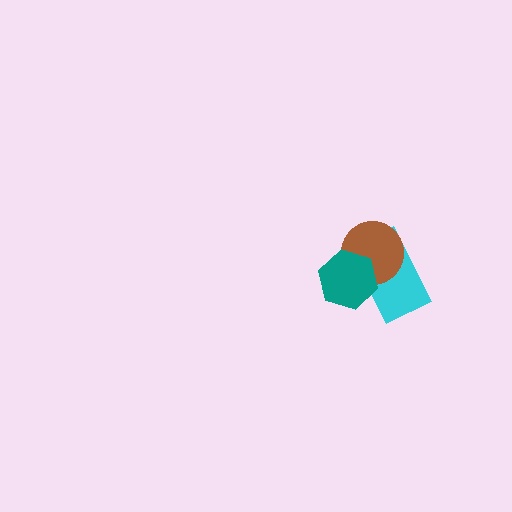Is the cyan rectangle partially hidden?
Yes, it is partially covered by another shape.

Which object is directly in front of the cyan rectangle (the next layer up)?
The brown circle is directly in front of the cyan rectangle.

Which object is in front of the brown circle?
The teal hexagon is in front of the brown circle.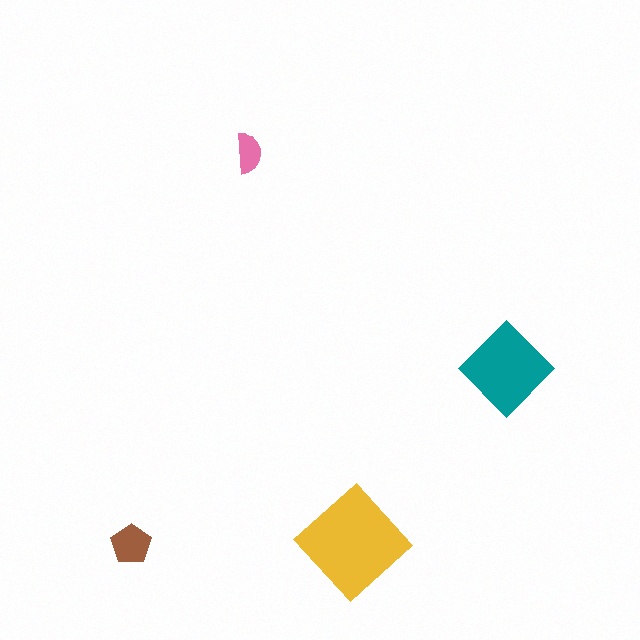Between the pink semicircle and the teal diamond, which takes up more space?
The teal diamond.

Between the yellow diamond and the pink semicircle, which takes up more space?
The yellow diamond.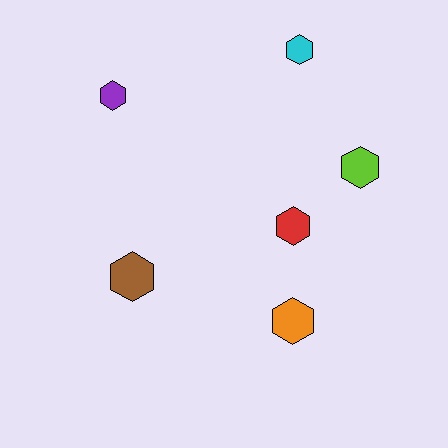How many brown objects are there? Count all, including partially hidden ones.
There is 1 brown object.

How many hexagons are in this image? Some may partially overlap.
There are 6 hexagons.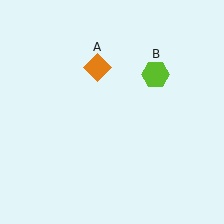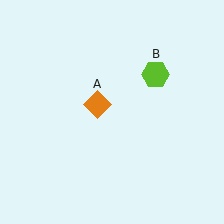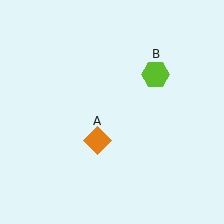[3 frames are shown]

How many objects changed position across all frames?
1 object changed position: orange diamond (object A).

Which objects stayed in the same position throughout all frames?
Lime hexagon (object B) remained stationary.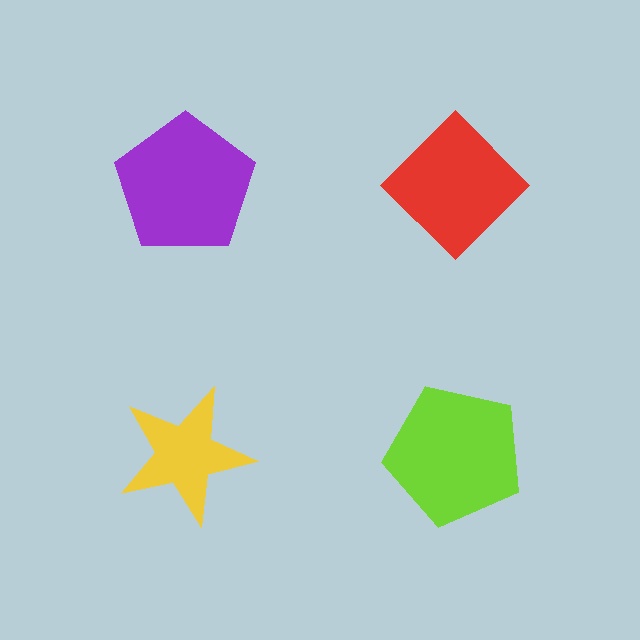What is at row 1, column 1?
A purple pentagon.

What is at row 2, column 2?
A lime pentagon.